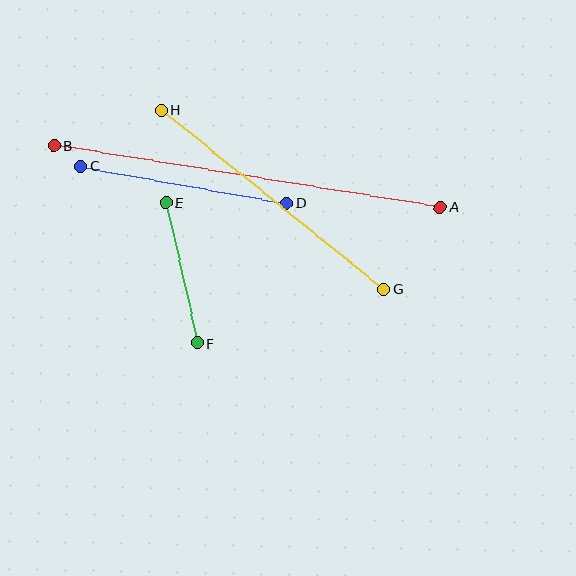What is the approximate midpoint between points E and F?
The midpoint is at approximately (182, 273) pixels.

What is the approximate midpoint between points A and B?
The midpoint is at approximately (247, 176) pixels.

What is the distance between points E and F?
The distance is approximately 145 pixels.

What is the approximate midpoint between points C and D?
The midpoint is at approximately (184, 185) pixels.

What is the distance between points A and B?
The distance is approximately 391 pixels.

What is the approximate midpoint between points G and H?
The midpoint is at approximately (273, 199) pixels.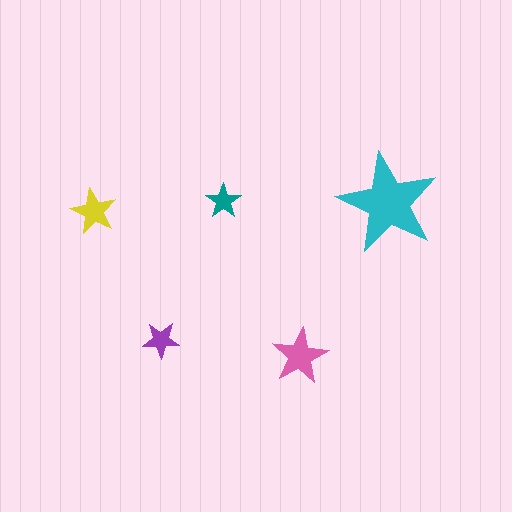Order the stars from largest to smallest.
the cyan one, the pink one, the yellow one, the purple one, the teal one.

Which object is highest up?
The teal star is topmost.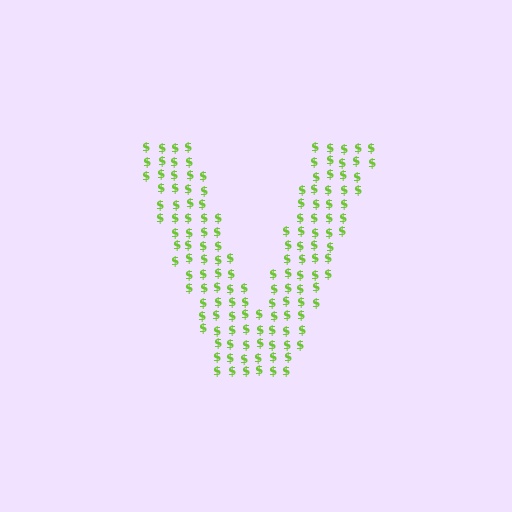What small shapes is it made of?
It is made of small dollar signs.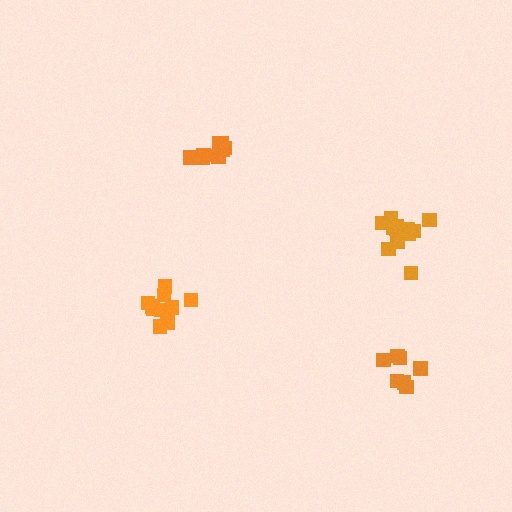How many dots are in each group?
Group 1: 12 dots, Group 2: 11 dots, Group 3: 8 dots, Group 4: 7 dots (38 total).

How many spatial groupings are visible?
There are 4 spatial groupings.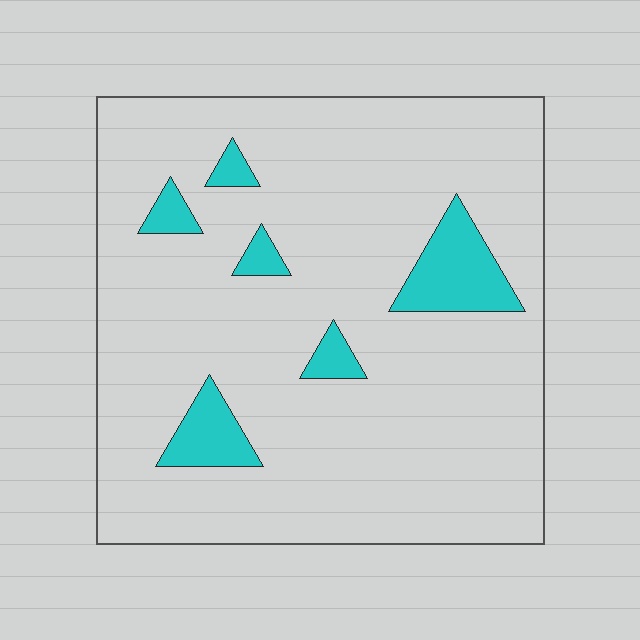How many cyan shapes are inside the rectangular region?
6.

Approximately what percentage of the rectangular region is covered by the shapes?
Approximately 10%.